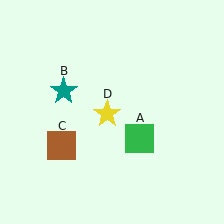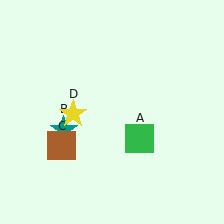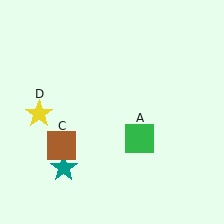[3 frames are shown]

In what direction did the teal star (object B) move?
The teal star (object B) moved down.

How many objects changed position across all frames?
2 objects changed position: teal star (object B), yellow star (object D).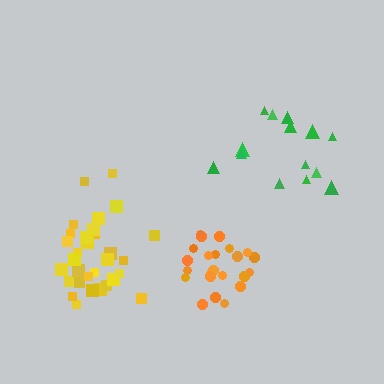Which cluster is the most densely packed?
Yellow.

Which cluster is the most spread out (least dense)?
Green.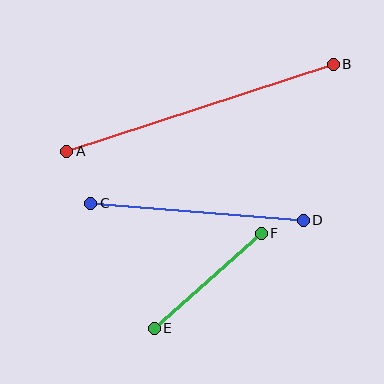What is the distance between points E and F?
The distance is approximately 143 pixels.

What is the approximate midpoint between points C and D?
The midpoint is at approximately (197, 212) pixels.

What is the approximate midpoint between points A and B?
The midpoint is at approximately (200, 108) pixels.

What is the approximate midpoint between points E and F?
The midpoint is at approximately (208, 281) pixels.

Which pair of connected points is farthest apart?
Points A and B are farthest apart.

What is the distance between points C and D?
The distance is approximately 213 pixels.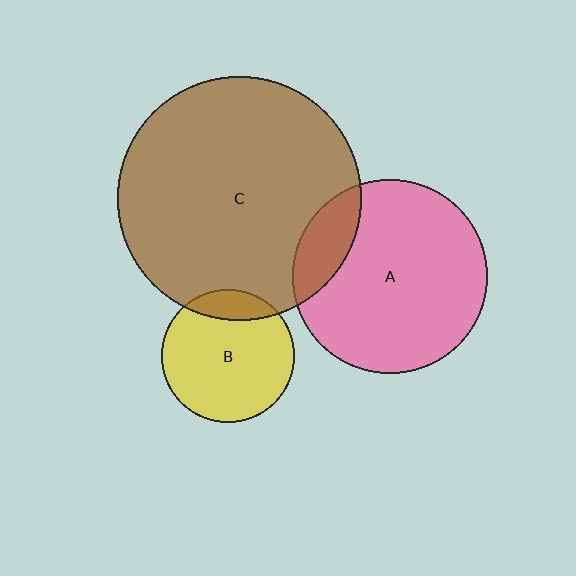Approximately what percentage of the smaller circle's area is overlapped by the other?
Approximately 15%.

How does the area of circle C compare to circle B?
Approximately 3.4 times.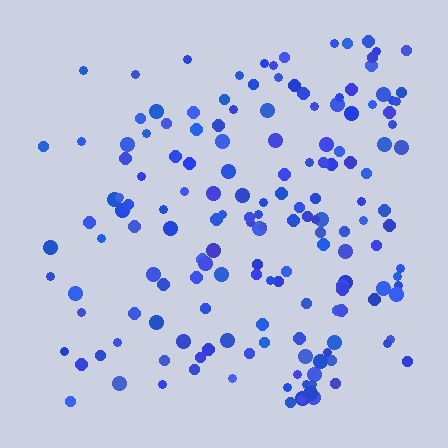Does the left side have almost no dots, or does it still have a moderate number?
Still a moderate number, just noticeably fewer than the right.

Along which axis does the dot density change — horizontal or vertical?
Horizontal.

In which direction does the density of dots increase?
From left to right, with the right side densest.